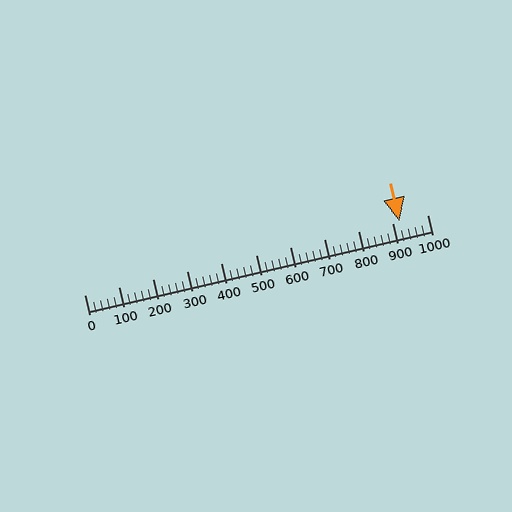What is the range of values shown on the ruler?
The ruler shows values from 0 to 1000.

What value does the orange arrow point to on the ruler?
The orange arrow points to approximately 920.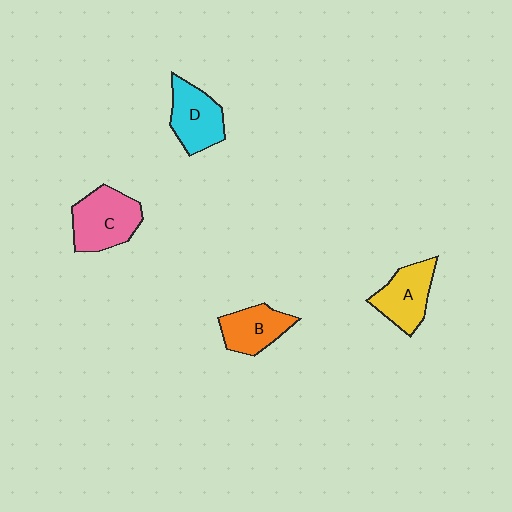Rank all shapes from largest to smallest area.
From largest to smallest: C (pink), D (cyan), A (yellow), B (orange).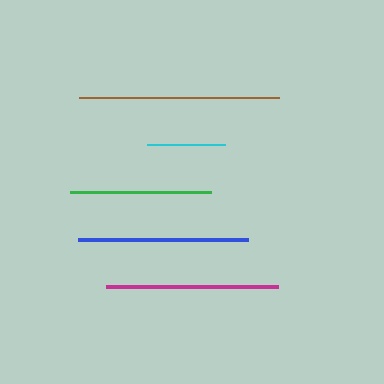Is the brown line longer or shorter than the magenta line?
The brown line is longer than the magenta line.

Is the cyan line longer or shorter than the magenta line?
The magenta line is longer than the cyan line.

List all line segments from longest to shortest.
From longest to shortest: brown, magenta, blue, green, cyan.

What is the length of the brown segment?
The brown segment is approximately 201 pixels long.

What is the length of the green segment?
The green segment is approximately 141 pixels long.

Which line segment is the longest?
The brown line is the longest at approximately 201 pixels.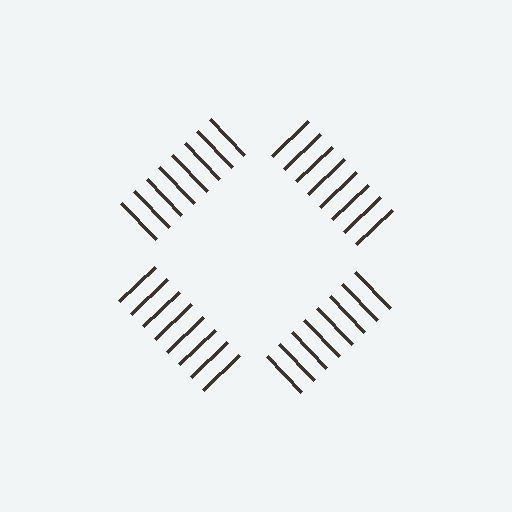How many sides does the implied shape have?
4 sides — the line-ends trace a square.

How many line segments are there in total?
32 — 8 along each of the 4 edges.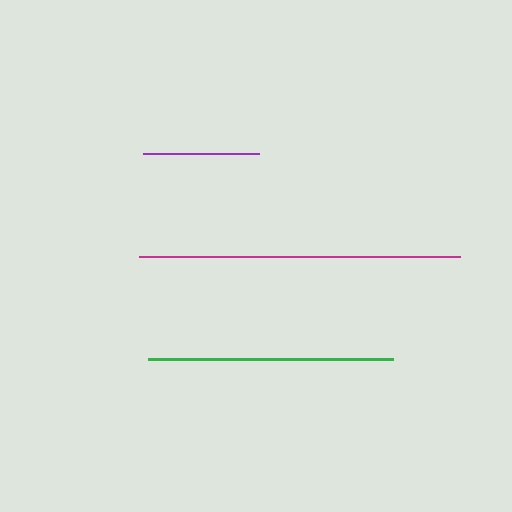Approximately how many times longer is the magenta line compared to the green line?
The magenta line is approximately 1.3 times the length of the green line.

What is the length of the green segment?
The green segment is approximately 245 pixels long.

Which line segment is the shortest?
The purple line is the shortest at approximately 116 pixels.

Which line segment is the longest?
The magenta line is the longest at approximately 321 pixels.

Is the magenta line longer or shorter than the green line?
The magenta line is longer than the green line.